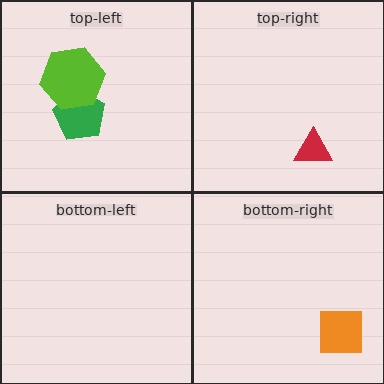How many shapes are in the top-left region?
2.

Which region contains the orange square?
The bottom-right region.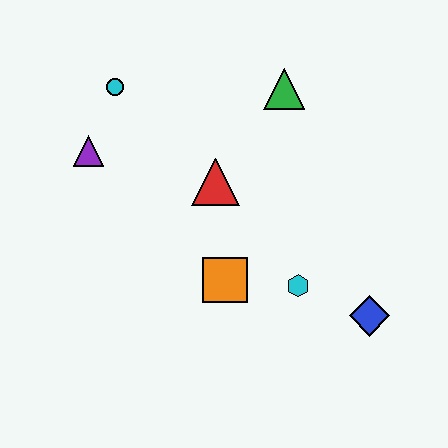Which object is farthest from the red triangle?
The blue diamond is farthest from the red triangle.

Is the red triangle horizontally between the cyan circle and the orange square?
Yes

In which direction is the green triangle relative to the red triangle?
The green triangle is above the red triangle.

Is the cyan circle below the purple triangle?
No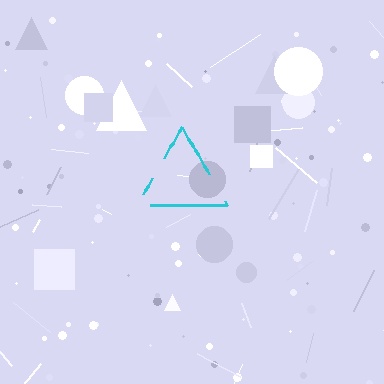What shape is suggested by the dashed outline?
The dashed outline suggests a triangle.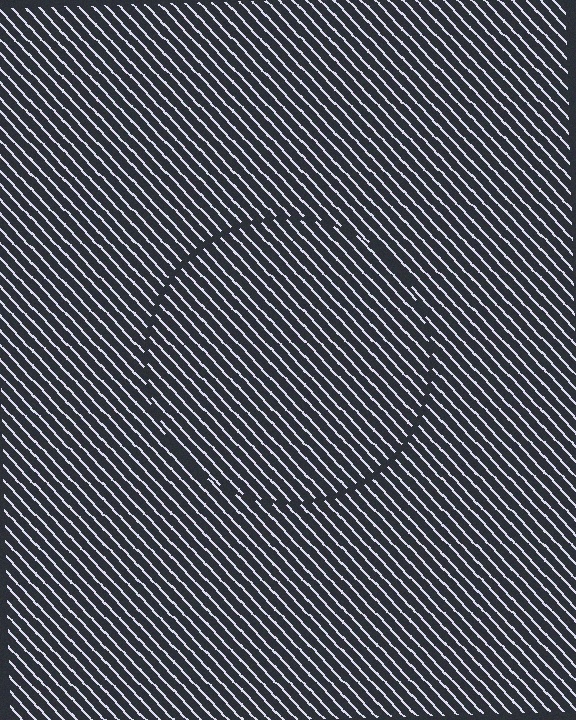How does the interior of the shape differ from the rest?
The interior of the shape contains the same grating, shifted by half a period — the contour is defined by the phase discontinuity where line-ends from the inner and outer gratings abut.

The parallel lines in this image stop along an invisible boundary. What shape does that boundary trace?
An illusory circle. The interior of the shape contains the same grating, shifted by half a period — the contour is defined by the phase discontinuity where line-ends from the inner and outer gratings abut.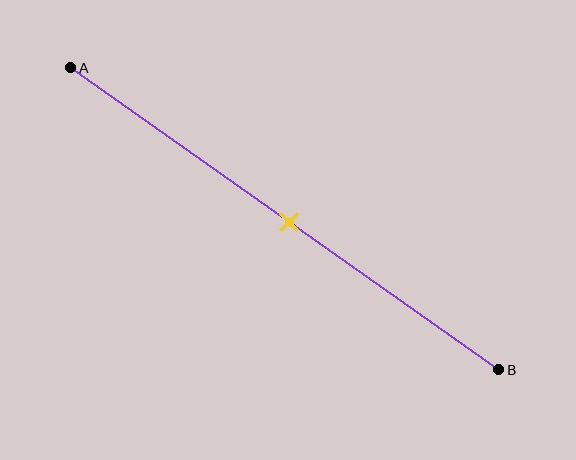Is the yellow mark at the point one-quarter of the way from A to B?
No, the mark is at about 50% from A, not at the 25% one-quarter point.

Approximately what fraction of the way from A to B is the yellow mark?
The yellow mark is approximately 50% of the way from A to B.